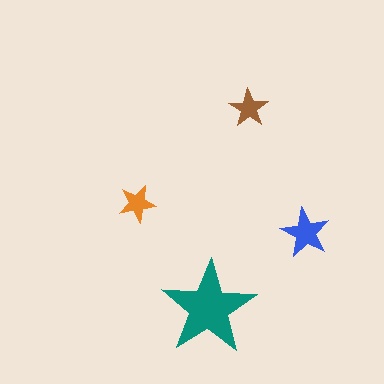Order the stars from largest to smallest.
the teal one, the blue one, the brown one, the orange one.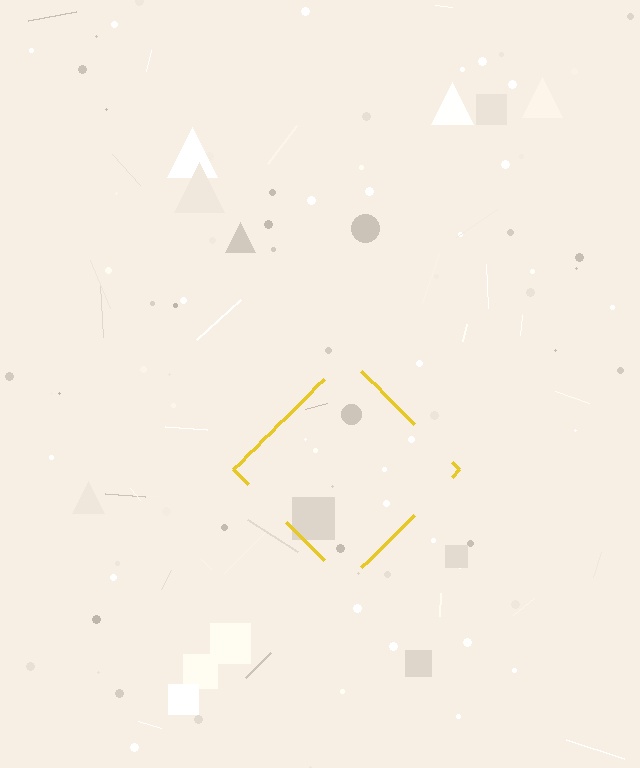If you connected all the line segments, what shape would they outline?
They would outline a diamond.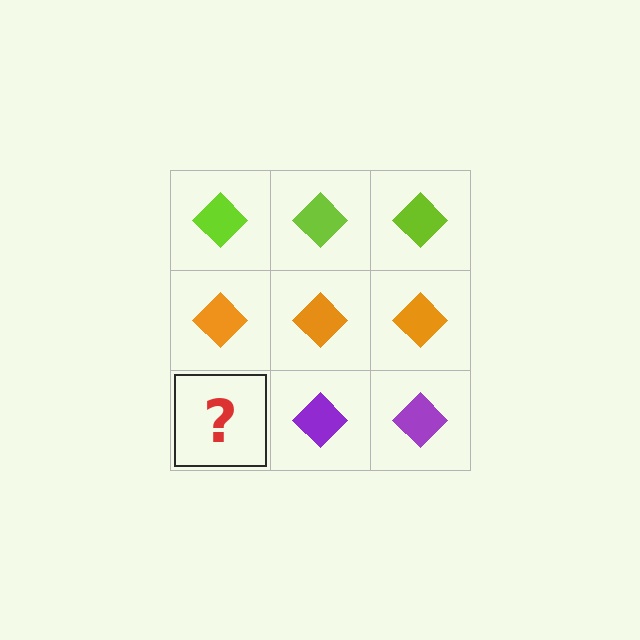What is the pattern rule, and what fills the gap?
The rule is that each row has a consistent color. The gap should be filled with a purple diamond.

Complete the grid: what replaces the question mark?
The question mark should be replaced with a purple diamond.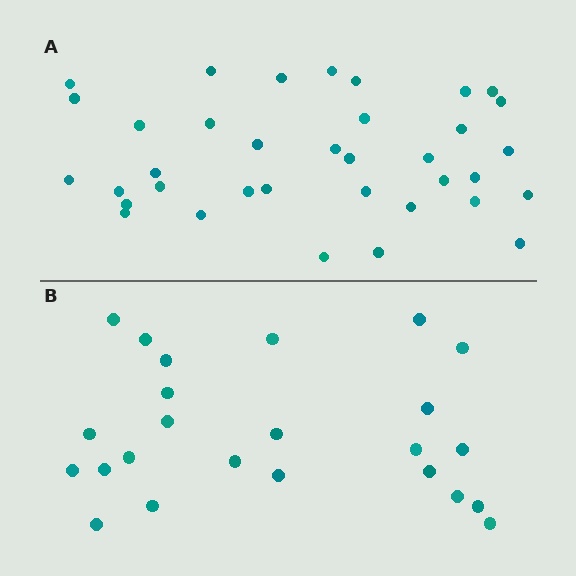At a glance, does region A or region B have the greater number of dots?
Region A (the top region) has more dots.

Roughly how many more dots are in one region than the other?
Region A has roughly 12 or so more dots than region B.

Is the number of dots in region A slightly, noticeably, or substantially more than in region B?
Region A has substantially more. The ratio is roughly 1.5 to 1.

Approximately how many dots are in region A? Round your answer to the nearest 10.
About 40 dots. (The exact count is 36, which rounds to 40.)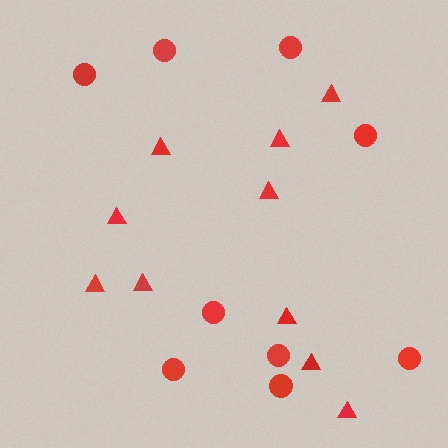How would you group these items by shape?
There are 2 groups: one group of triangles (10) and one group of circles (9).